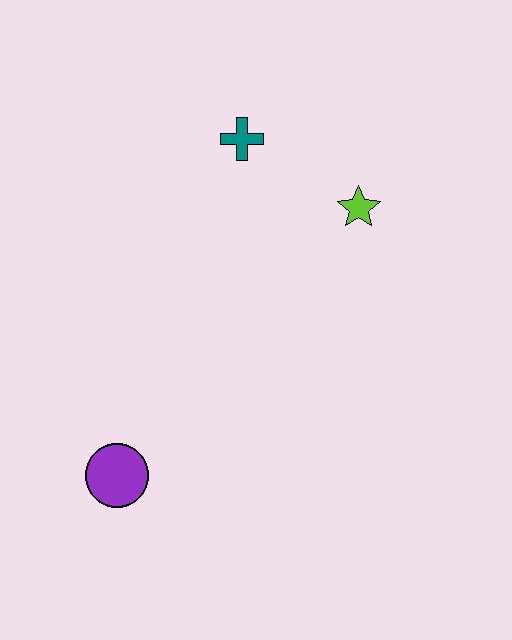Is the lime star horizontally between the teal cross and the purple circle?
No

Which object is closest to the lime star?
The teal cross is closest to the lime star.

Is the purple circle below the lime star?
Yes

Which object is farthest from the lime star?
The purple circle is farthest from the lime star.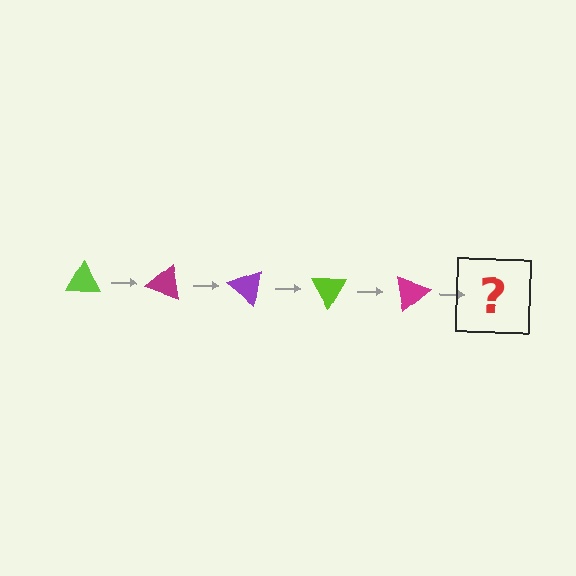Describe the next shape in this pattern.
It should be a purple triangle, rotated 100 degrees from the start.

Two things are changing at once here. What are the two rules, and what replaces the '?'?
The two rules are that it rotates 20 degrees each step and the color cycles through lime, magenta, and purple. The '?' should be a purple triangle, rotated 100 degrees from the start.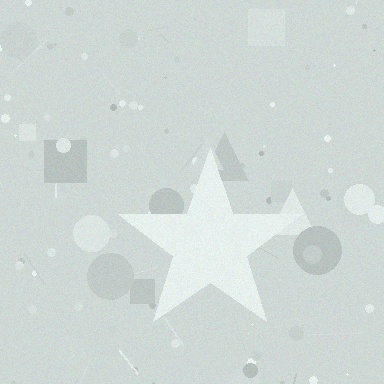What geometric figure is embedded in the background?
A star is embedded in the background.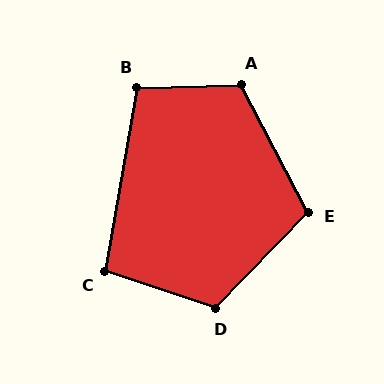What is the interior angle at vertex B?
Approximately 102 degrees (obtuse).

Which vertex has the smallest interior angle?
C, at approximately 98 degrees.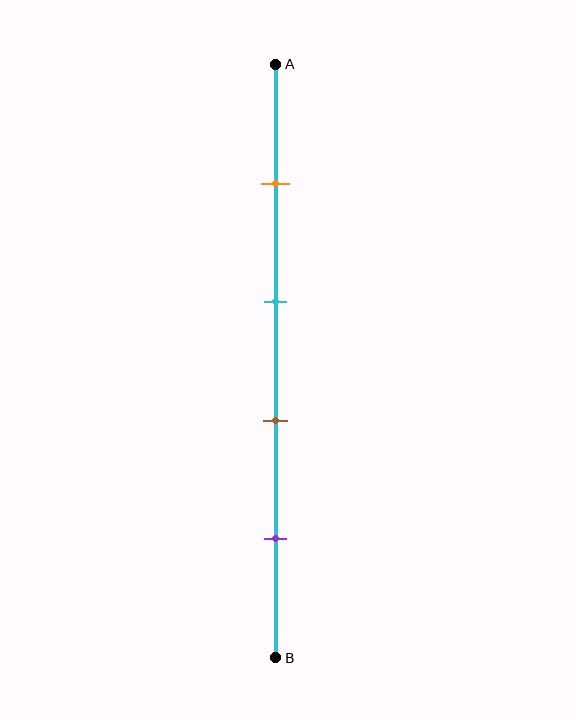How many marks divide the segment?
There are 4 marks dividing the segment.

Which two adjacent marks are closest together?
The cyan and brown marks are the closest adjacent pair.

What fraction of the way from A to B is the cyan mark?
The cyan mark is approximately 40% (0.4) of the way from A to B.